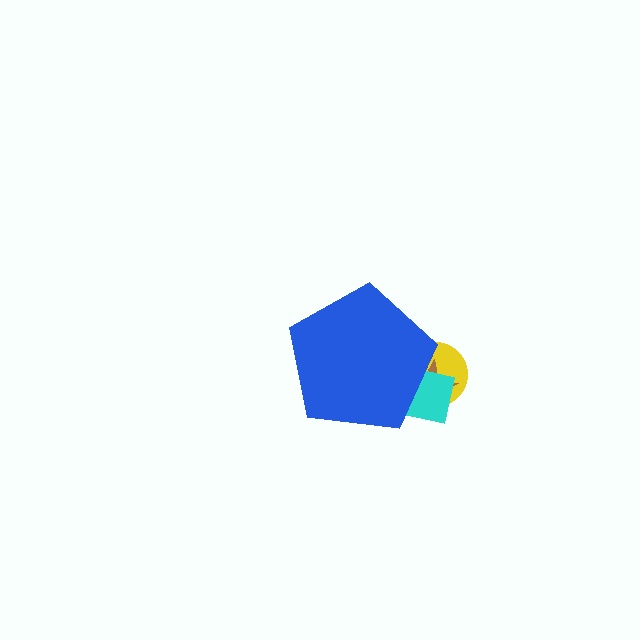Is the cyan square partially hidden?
Yes, the cyan square is partially hidden behind the blue pentagon.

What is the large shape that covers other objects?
A blue pentagon.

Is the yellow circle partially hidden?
Yes, the yellow circle is partially hidden behind the blue pentagon.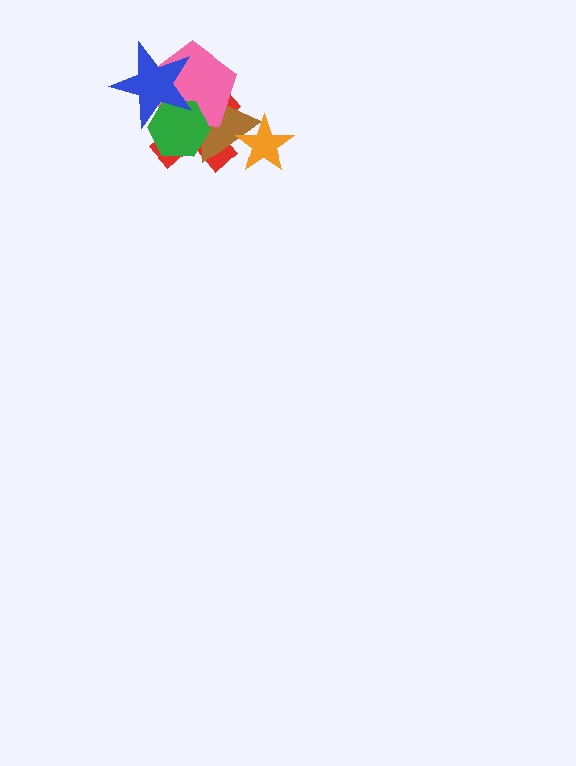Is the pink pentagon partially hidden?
Yes, it is partially covered by another shape.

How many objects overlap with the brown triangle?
5 objects overlap with the brown triangle.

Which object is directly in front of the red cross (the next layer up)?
The brown triangle is directly in front of the red cross.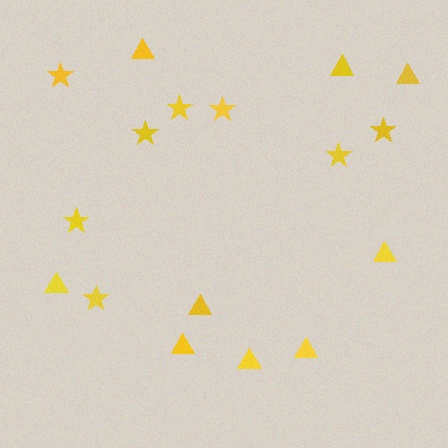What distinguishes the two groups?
There are 2 groups: one group of triangles (9) and one group of stars (8).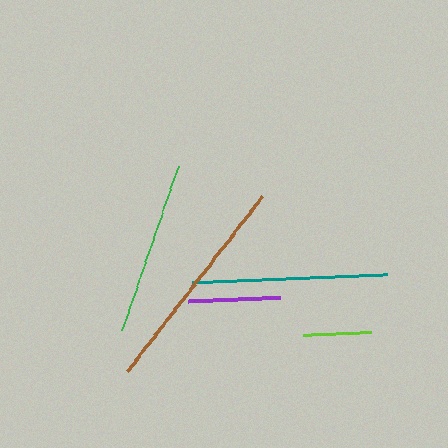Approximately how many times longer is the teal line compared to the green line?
The teal line is approximately 1.1 times the length of the green line.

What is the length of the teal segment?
The teal segment is approximately 195 pixels long.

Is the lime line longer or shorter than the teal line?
The teal line is longer than the lime line.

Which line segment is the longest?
The brown line is the longest at approximately 221 pixels.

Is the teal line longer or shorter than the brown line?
The brown line is longer than the teal line.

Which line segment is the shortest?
The lime line is the shortest at approximately 68 pixels.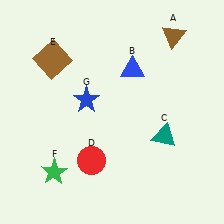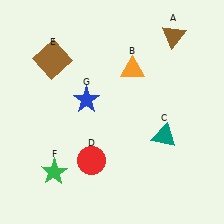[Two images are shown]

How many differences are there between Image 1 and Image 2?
There is 1 difference between the two images.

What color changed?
The triangle (B) changed from blue in Image 1 to orange in Image 2.